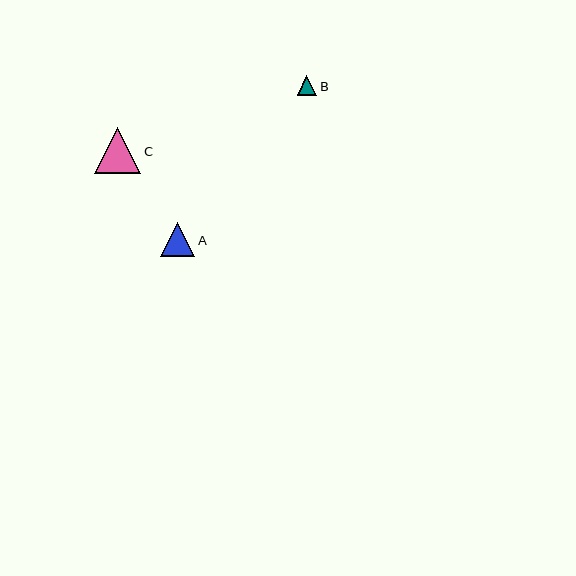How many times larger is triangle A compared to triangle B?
Triangle A is approximately 1.8 times the size of triangle B.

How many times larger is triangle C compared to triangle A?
Triangle C is approximately 1.3 times the size of triangle A.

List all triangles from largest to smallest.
From largest to smallest: C, A, B.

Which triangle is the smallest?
Triangle B is the smallest with a size of approximately 20 pixels.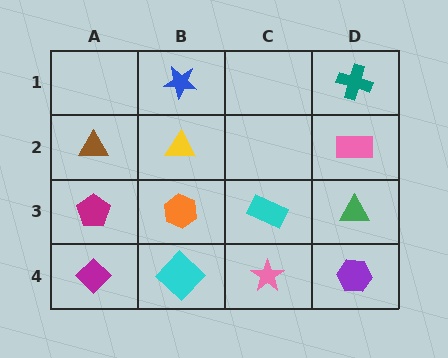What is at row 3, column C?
A cyan rectangle.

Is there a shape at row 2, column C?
No, that cell is empty.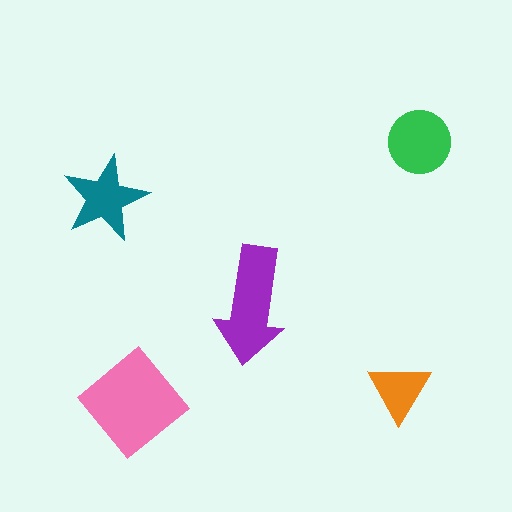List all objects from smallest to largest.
The orange triangle, the teal star, the green circle, the purple arrow, the pink diamond.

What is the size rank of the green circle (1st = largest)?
3rd.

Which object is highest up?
The green circle is topmost.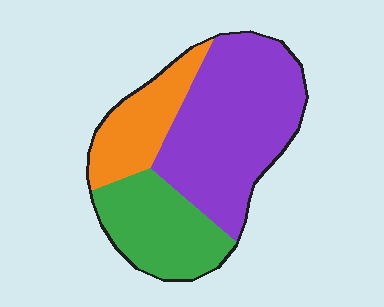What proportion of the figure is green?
Green covers 27% of the figure.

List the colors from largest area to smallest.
From largest to smallest: purple, green, orange.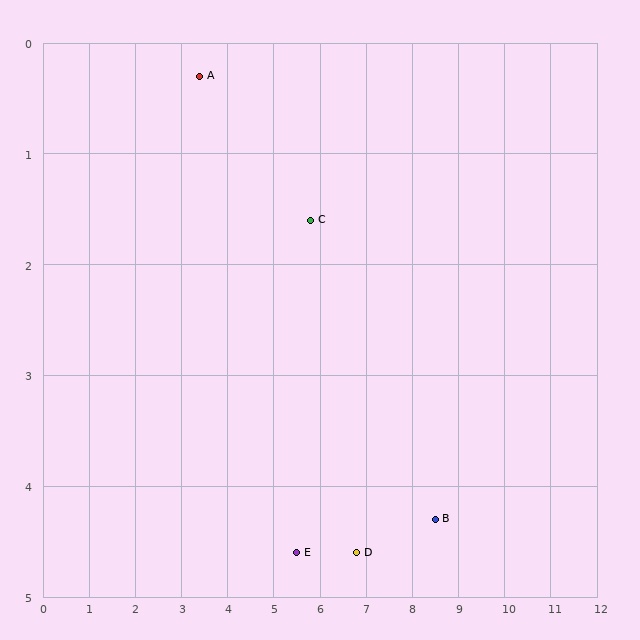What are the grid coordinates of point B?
Point B is at approximately (8.5, 4.3).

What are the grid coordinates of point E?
Point E is at approximately (5.5, 4.6).